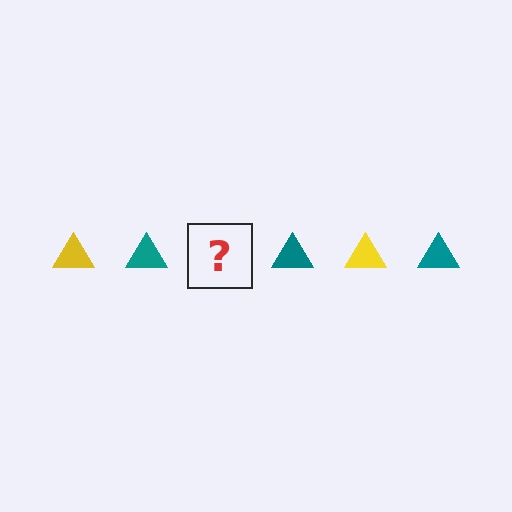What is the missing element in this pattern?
The missing element is a yellow triangle.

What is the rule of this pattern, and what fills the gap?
The rule is that the pattern cycles through yellow, teal triangles. The gap should be filled with a yellow triangle.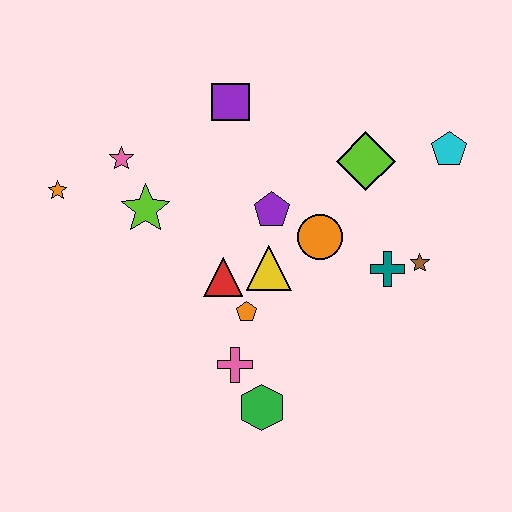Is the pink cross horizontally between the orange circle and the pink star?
Yes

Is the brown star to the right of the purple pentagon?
Yes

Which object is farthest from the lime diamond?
The orange star is farthest from the lime diamond.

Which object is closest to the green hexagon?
The pink cross is closest to the green hexagon.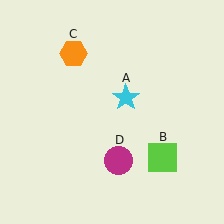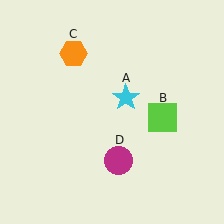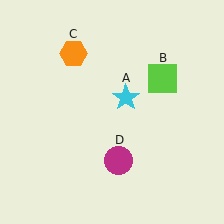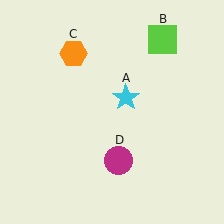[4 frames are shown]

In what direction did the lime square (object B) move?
The lime square (object B) moved up.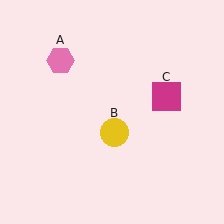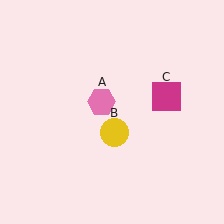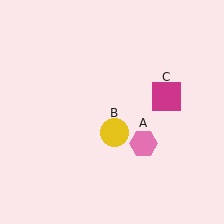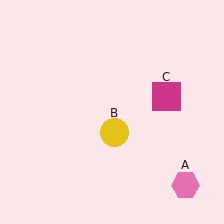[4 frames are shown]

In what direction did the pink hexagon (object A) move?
The pink hexagon (object A) moved down and to the right.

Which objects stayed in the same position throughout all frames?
Yellow circle (object B) and magenta square (object C) remained stationary.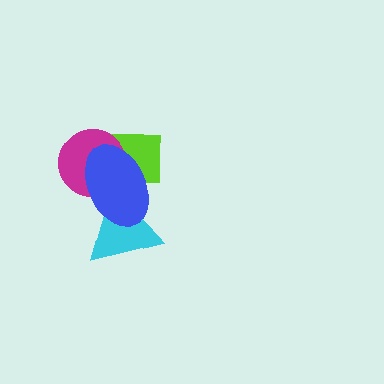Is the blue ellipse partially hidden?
No, no other shape covers it.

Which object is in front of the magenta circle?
The blue ellipse is in front of the magenta circle.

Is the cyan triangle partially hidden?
Yes, it is partially covered by another shape.